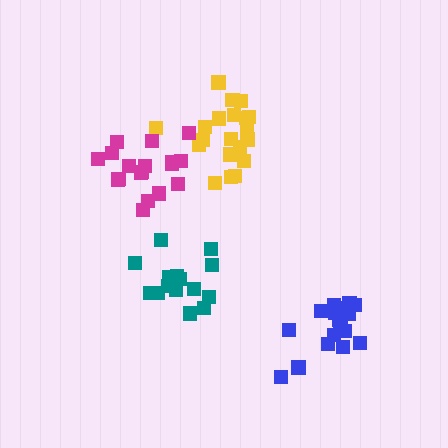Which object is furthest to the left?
The magenta cluster is leftmost.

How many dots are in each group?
Group 1: 17 dots, Group 2: 20 dots, Group 3: 18 dots, Group 4: 15 dots (70 total).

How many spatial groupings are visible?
There are 4 spatial groupings.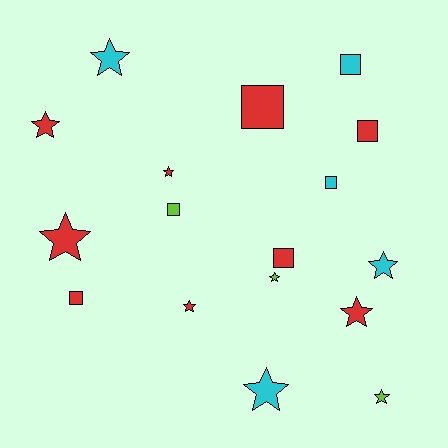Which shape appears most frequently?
Star, with 10 objects.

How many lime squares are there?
There is 1 lime square.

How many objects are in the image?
There are 17 objects.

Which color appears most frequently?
Red, with 9 objects.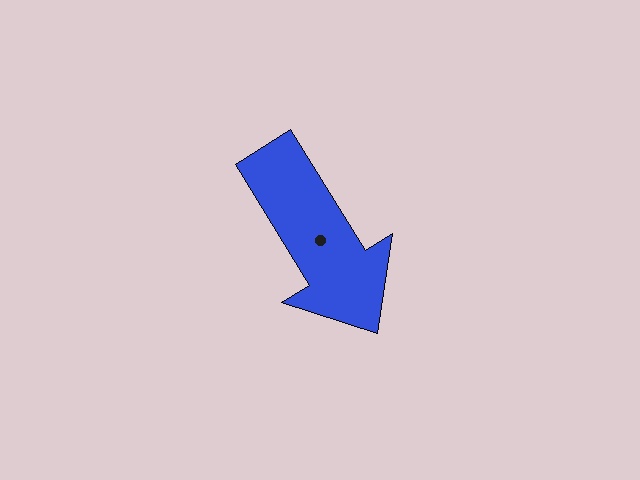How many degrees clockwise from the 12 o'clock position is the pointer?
Approximately 148 degrees.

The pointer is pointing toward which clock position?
Roughly 5 o'clock.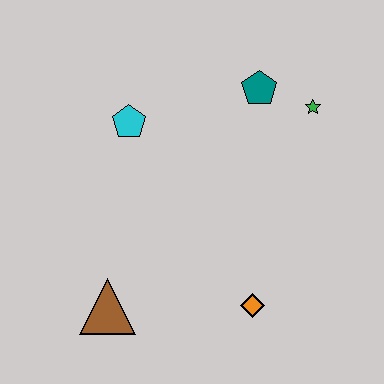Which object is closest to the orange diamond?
The brown triangle is closest to the orange diamond.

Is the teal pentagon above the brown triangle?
Yes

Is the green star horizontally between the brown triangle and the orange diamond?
No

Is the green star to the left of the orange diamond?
No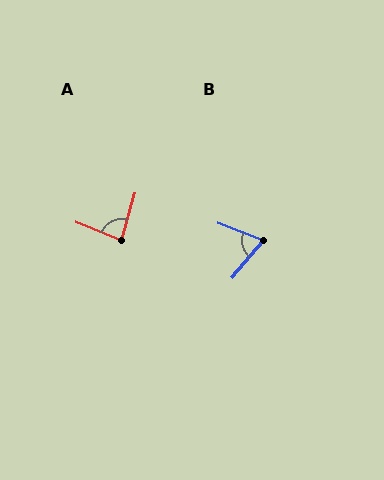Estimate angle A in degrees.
Approximately 85 degrees.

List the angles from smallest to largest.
B (71°), A (85°).